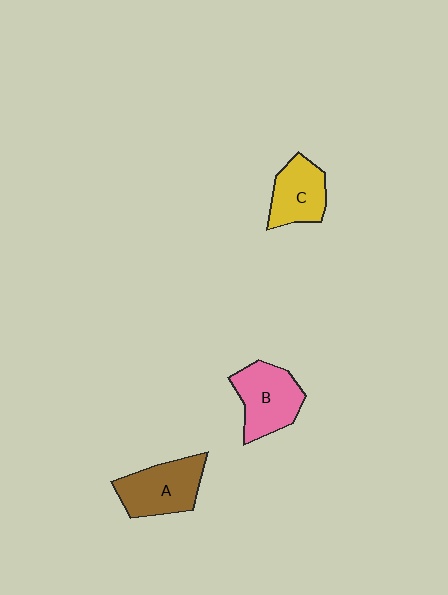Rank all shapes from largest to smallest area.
From largest to smallest: A (brown), B (pink), C (yellow).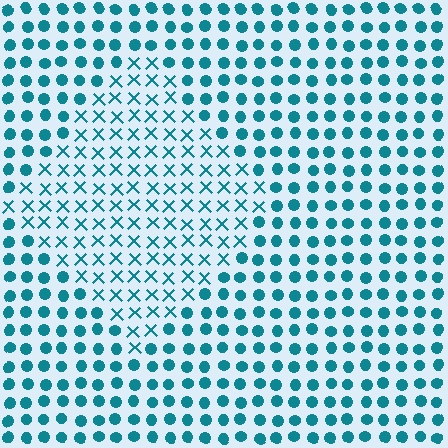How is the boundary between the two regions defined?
The boundary is defined by a change in element shape: X marks inside vs. circles outside. All elements share the same color and spacing.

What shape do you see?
I see a diamond.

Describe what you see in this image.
The image is filled with small teal elements arranged in a uniform grid. A diamond-shaped region contains X marks, while the surrounding area contains circles. The boundary is defined purely by the change in element shape.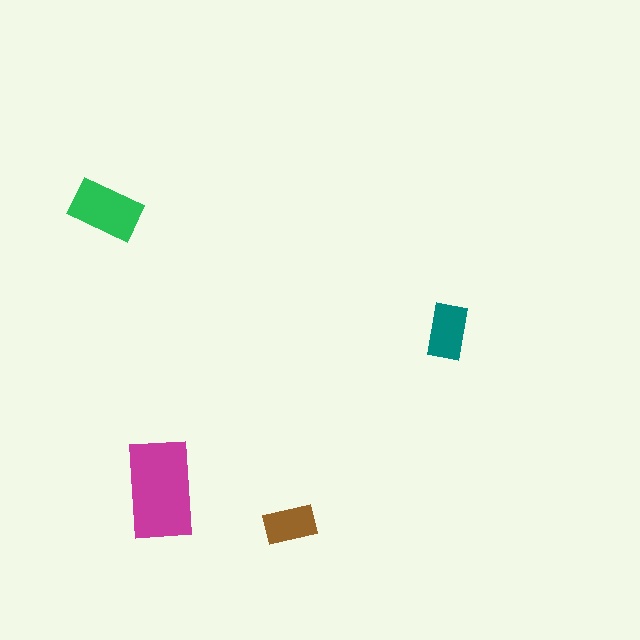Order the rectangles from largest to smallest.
the magenta one, the green one, the teal one, the brown one.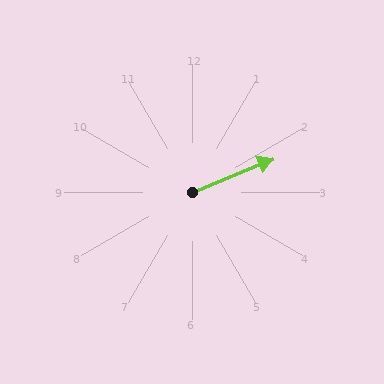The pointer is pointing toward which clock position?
Roughly 2 o'clock.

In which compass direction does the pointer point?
Northeast.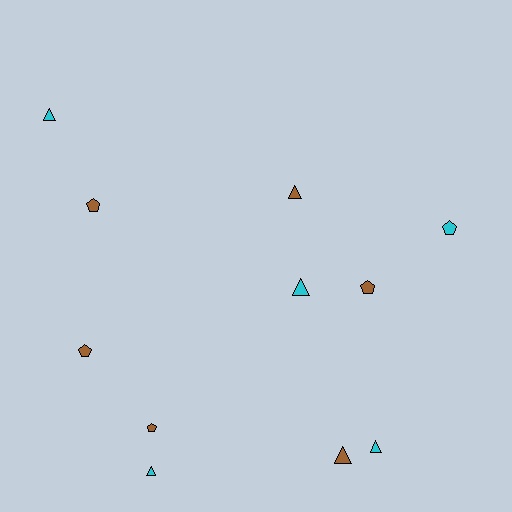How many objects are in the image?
There are 11 objects.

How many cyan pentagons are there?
There is 1 cyan pentagon.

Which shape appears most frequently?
Triangle, with 6 objects.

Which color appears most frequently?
Brown, with 6 objects.